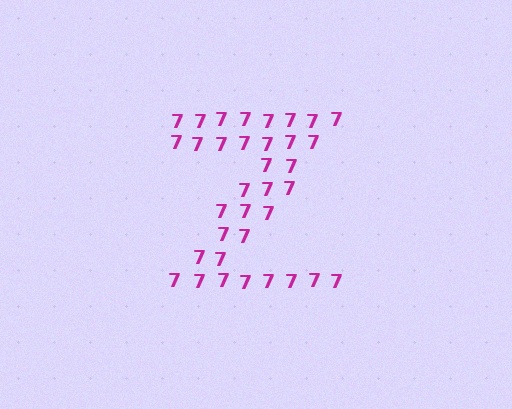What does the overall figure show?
The overall figure shows the letter Z.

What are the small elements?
The small elements are digit 7's.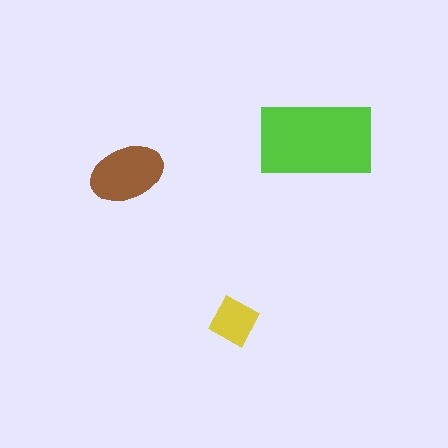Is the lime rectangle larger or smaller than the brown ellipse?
Larger.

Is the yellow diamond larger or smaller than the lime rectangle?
Smaller.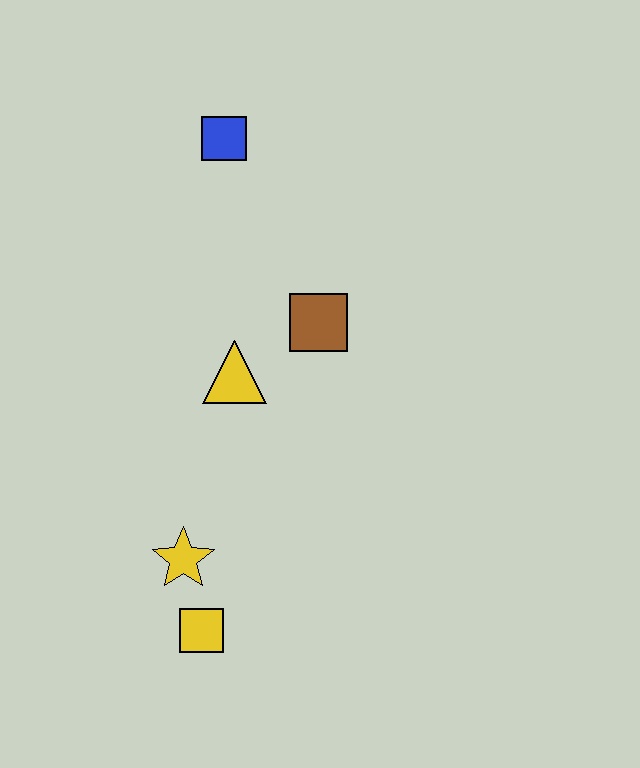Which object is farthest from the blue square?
The yellow square is farthest from the blue square.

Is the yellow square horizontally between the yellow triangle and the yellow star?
Yes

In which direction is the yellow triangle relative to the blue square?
The yellow triangle is below the blue square.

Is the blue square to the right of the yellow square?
Yes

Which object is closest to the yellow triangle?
The brown square is closest to the yellow triangle.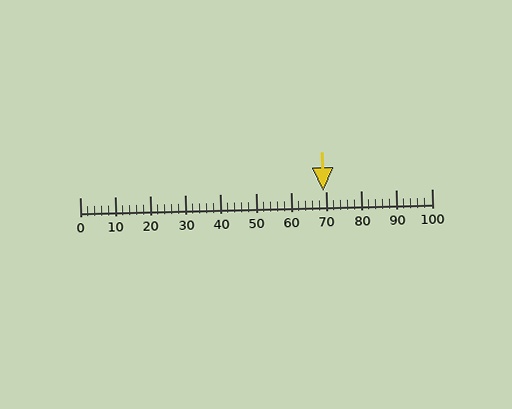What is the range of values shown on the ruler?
The ruler shows values from 0 to 100.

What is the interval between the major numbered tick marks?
The major tick marks are spaced 10 units apart.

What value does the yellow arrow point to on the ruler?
The yellow arrow points to approximately 69.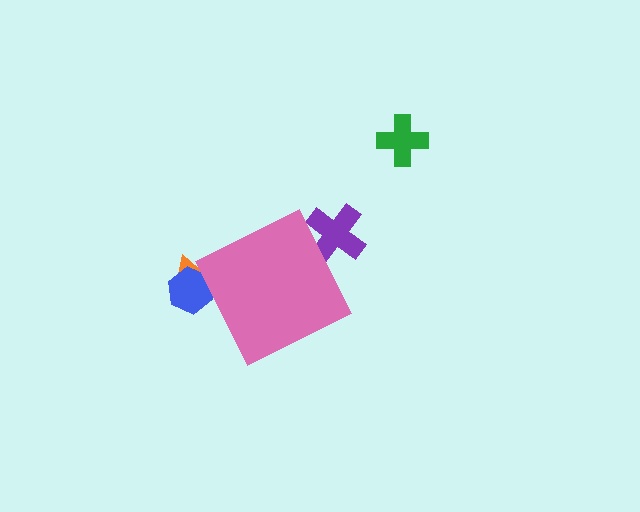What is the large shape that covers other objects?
A pink diamond.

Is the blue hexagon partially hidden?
Yes, the blue hexagon is partially hidden behind the pink diamond.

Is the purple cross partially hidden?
Yes, the purple cross is partially hidden behind the pink diamond.